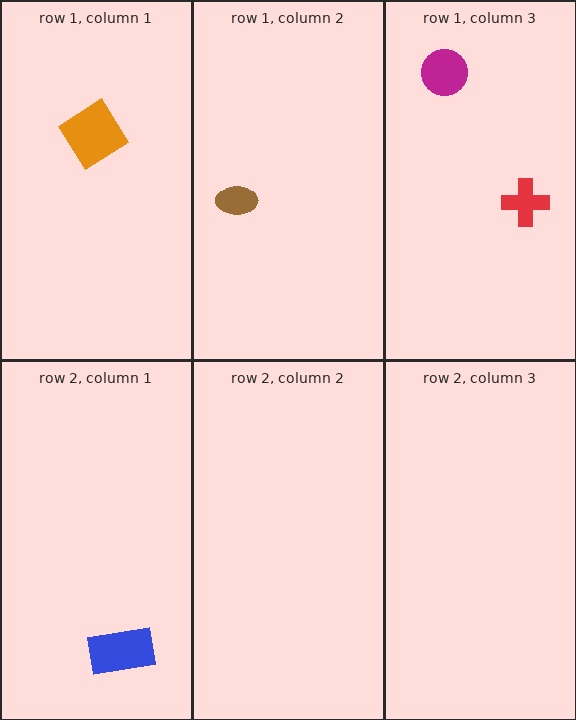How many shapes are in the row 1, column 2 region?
1.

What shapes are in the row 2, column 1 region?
The blue rectangle.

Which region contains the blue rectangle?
The row 2, column 1 region.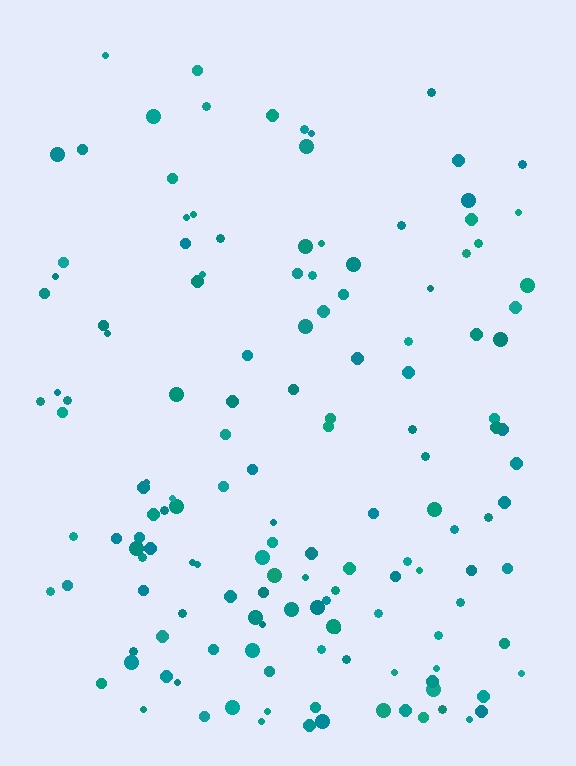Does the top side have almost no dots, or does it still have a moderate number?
Still a moderate number, just noticeably fewer than the bottom.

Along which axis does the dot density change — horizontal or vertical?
Vertical.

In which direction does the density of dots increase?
From top to bottom, with the bottom side densest.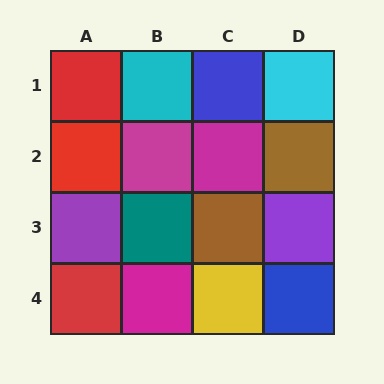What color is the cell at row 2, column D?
Brown.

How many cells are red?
3 cells are red.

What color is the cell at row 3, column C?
Brown.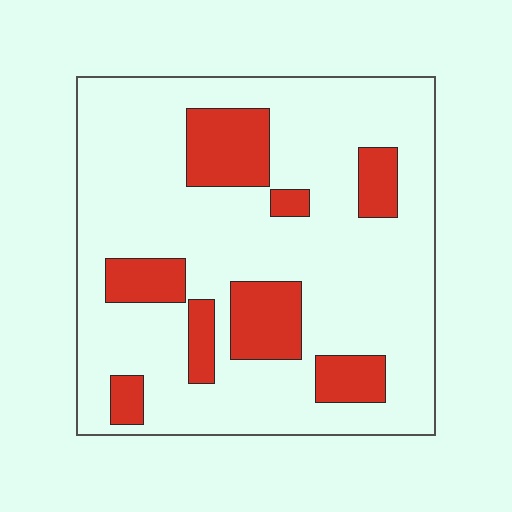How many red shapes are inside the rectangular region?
8.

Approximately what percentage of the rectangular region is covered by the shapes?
Approximately 20%.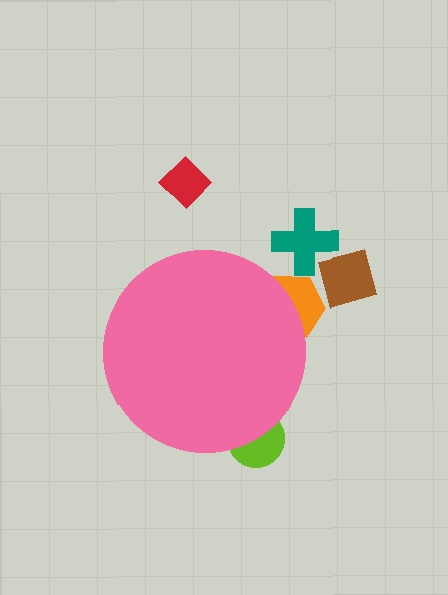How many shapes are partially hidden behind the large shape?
2 shapes are partially hidden.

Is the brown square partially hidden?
No, the brown square is fully visible.